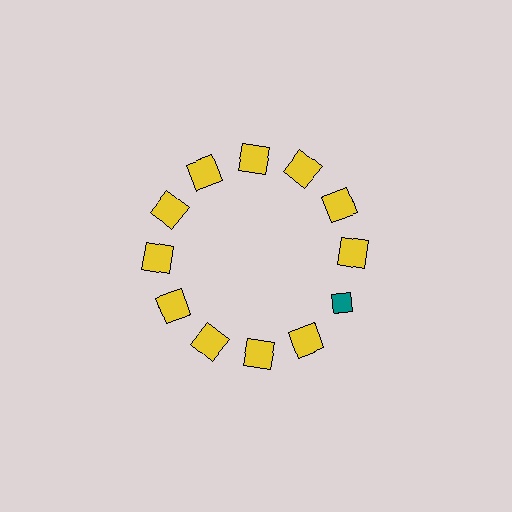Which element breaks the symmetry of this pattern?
The teal diamond at roughly the 4 o'clock position breaks the symmetry. All other shapes are yellow squares.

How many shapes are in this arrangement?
There are 12 shapes arranged in a ring pattern.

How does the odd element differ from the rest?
It differs in both color (teal instead of yellow) and shape (diamond instead of square).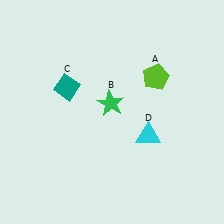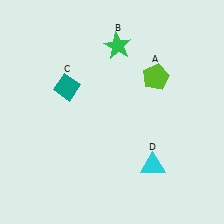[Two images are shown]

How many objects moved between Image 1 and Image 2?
2 objects moved between the two images.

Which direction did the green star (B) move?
The green star (B) moved up.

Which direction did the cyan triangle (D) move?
The cyan triangle (D) moved down.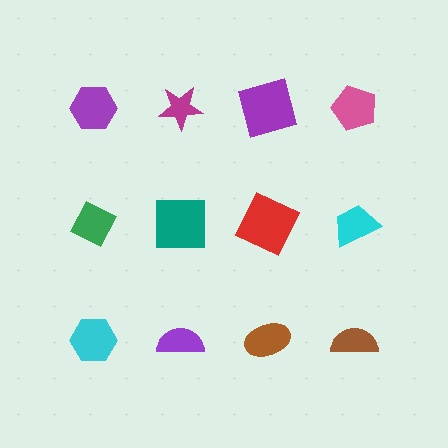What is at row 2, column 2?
A teal square.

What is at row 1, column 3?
A purple square.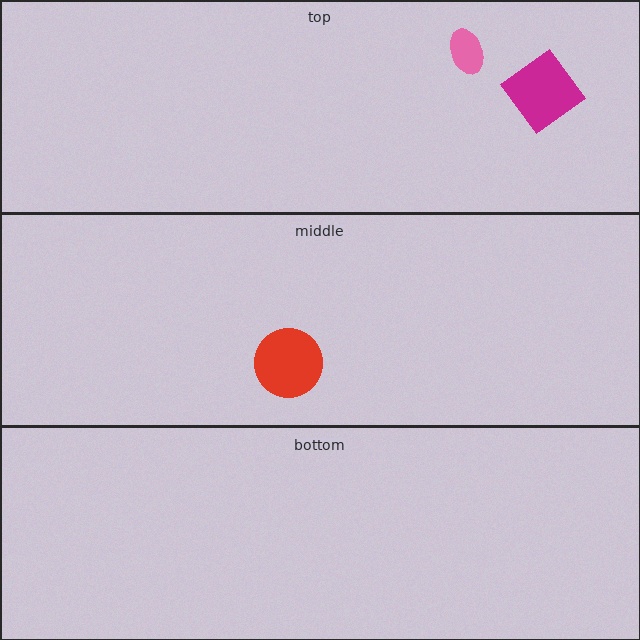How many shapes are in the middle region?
1.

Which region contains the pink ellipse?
The top region.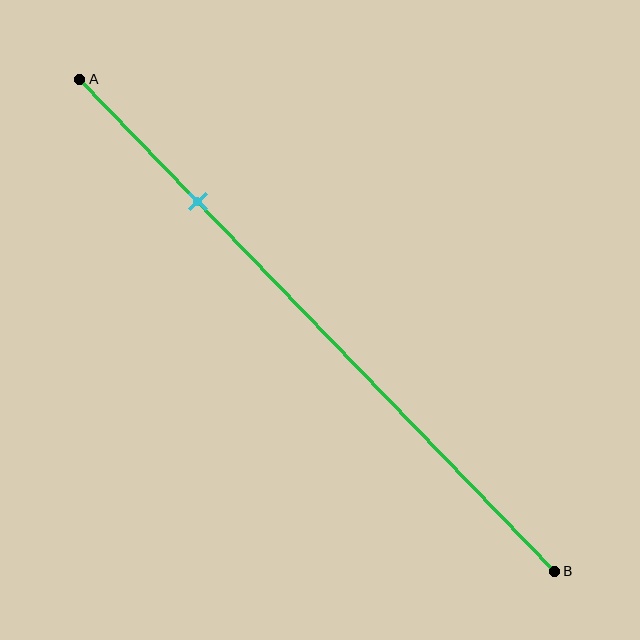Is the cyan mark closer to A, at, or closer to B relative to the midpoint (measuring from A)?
The cyan mark is closer to point A than the midpoint of segment AB.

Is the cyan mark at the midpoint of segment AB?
No, the mark is at about 25% from A, not at the 50% midpoint.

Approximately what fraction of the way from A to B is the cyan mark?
The cyan mark is approximately 25% of the way from A to B.